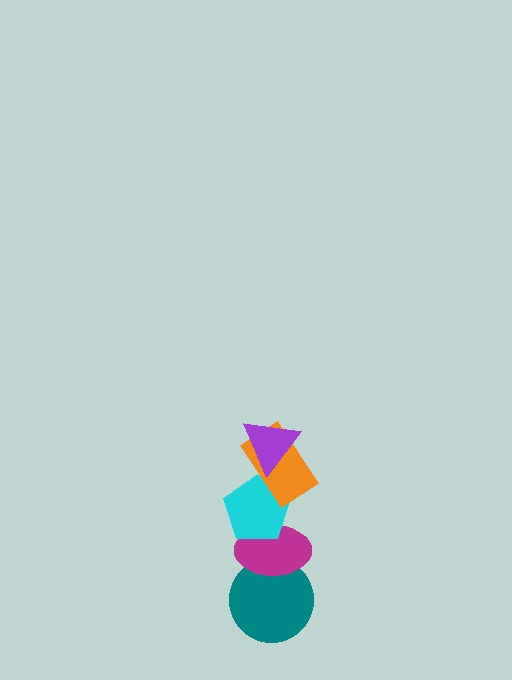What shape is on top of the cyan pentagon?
The orange rectangle is on top of the cyan pentagon.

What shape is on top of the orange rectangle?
The purple triangle is on top of the orange rectangle.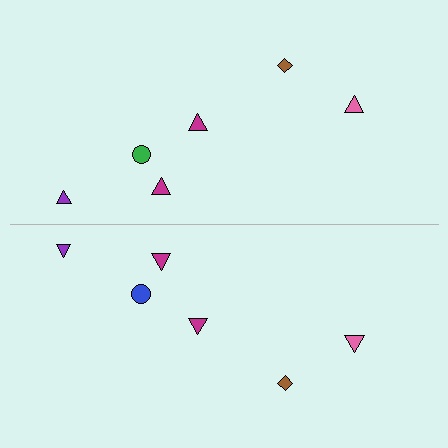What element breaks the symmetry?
The blue circle on the bottom side breaks the symmetry — its mirror counterpart is green.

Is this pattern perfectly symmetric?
No, the pattern is not perfectly symmetric. The blue circle on the bottom side breaks the symmetry — its mirror counterpart is green.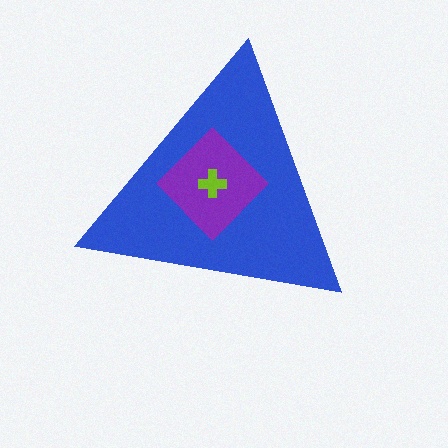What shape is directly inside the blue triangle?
The purple diamond.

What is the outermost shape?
The blue triangle.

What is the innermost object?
The lime cross.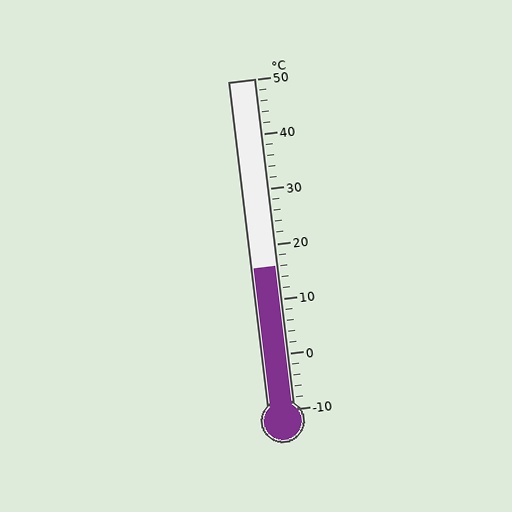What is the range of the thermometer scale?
The thermometer scale ranges from -10°C to 50°C.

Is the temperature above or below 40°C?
The temperature is below 40°C.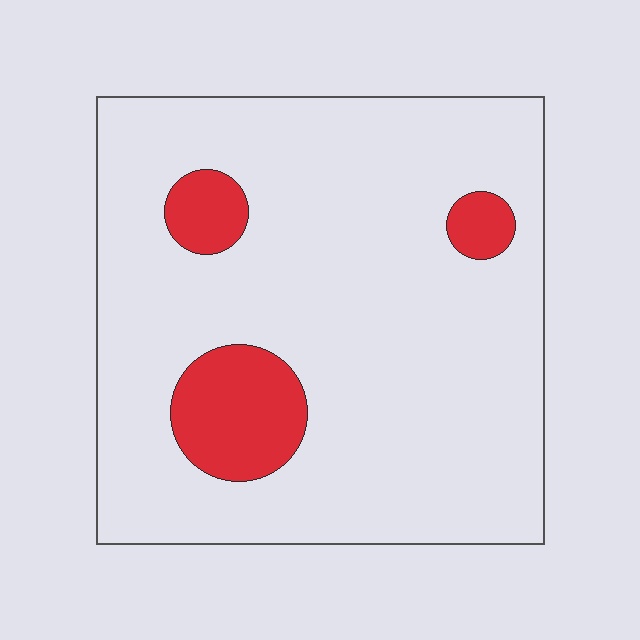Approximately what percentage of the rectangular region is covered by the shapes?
Approximately 10%.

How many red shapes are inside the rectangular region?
3.